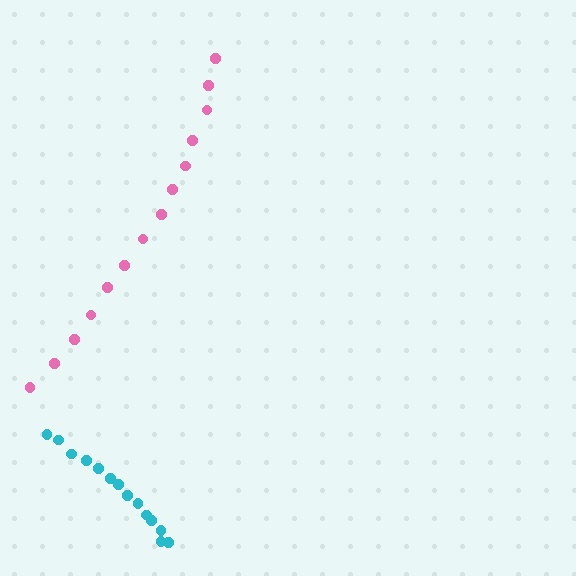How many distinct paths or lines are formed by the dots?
There are 2 distinct paths.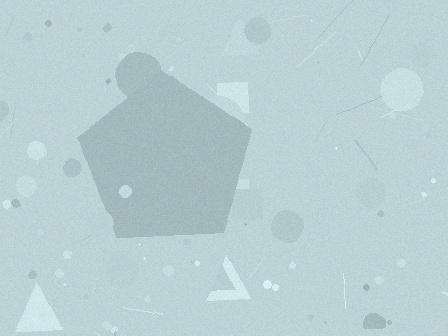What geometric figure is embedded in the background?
A pentagon is embedded in the background.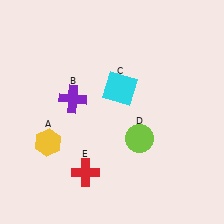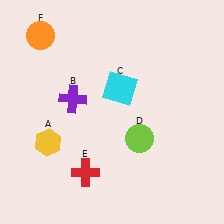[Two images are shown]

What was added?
An orange circle (F) was added in Image 2.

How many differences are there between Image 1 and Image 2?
There is 1 difference between the two images.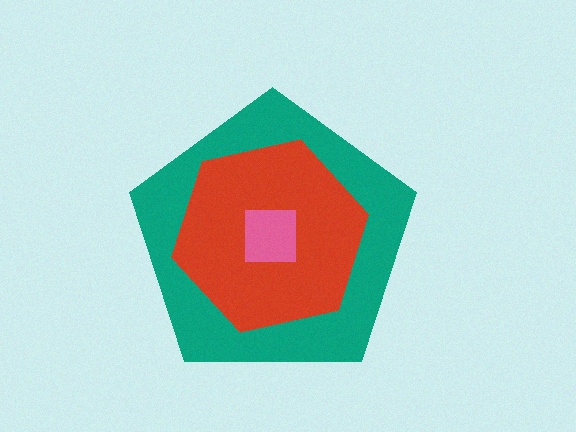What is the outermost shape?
The teal pentagon.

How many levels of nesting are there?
3.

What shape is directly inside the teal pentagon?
The red hexagon.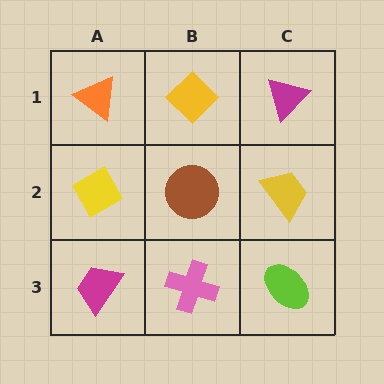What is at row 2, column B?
A brown circle.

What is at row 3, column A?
A magenta trapezoid.